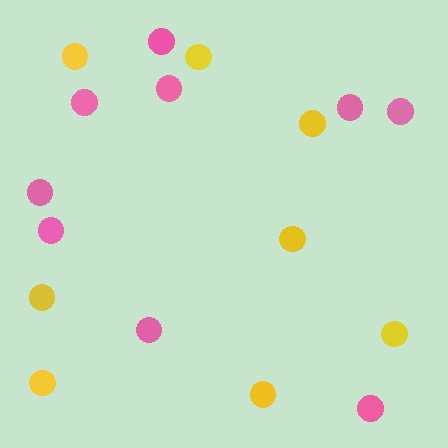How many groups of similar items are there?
There are 2 groups: one group of pink circles (9) and one group of yellow circles (8).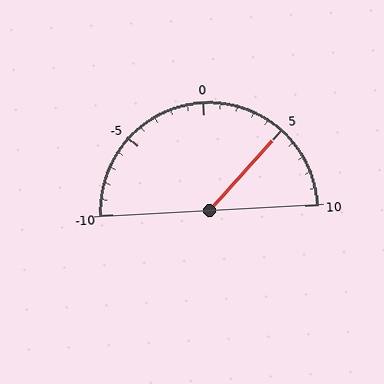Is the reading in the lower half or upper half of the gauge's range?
The reading is in the upper half of the range (-10 to 10).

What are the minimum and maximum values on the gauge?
The gauge ranges from -10 to 10.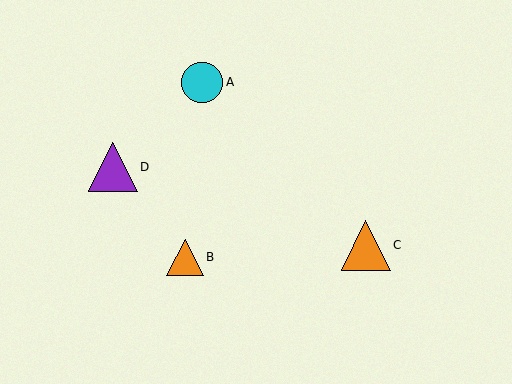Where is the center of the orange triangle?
The center of the orange triangle is at (366, 245).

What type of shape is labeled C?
Shape C is an orange triangle.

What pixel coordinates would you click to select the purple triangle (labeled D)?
Click at (113, 167) to select the purple triangle D.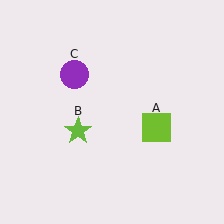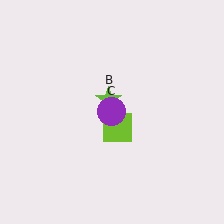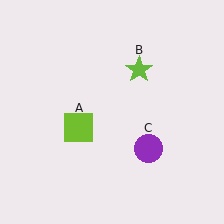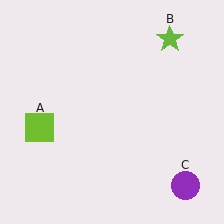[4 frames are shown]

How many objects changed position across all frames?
3 objects changed position: lime square (object A), lime star (object B), purple circle (object C).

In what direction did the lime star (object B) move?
The lime star (object B) moved up and to the right.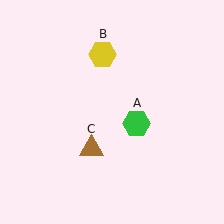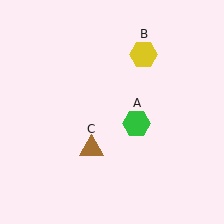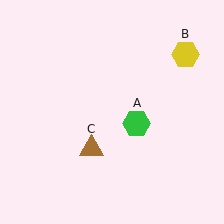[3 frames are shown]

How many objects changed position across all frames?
1 object changed position: yellow hexagon (object B).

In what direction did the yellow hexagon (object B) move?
The yellow hexagon (object B) moved right.